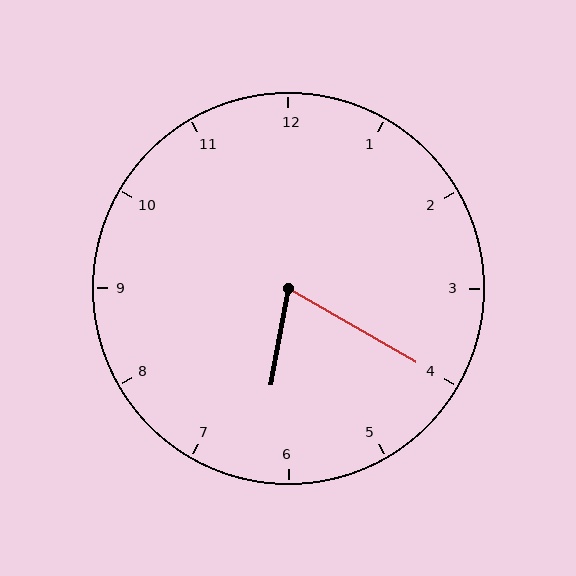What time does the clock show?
6:20.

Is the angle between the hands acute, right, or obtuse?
It is acute.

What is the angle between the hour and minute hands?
Approximately 70 degrees.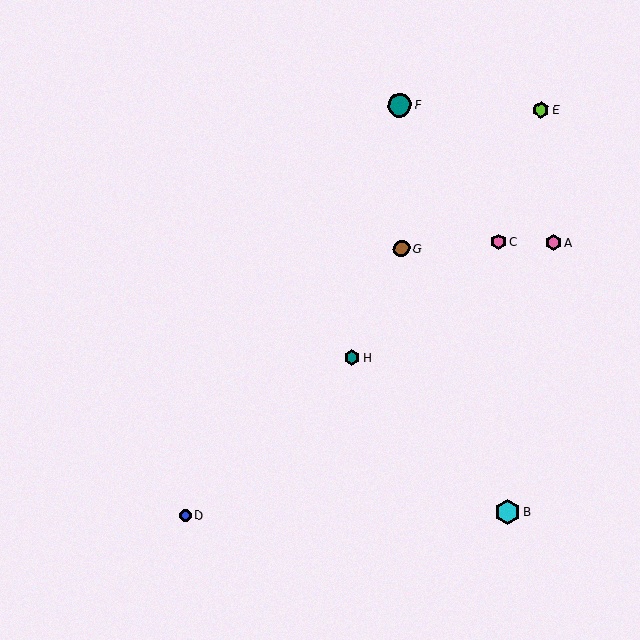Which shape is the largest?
The cyan hexagon (labeled B) is the largest.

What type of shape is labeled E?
Shape E is a lime hexagon.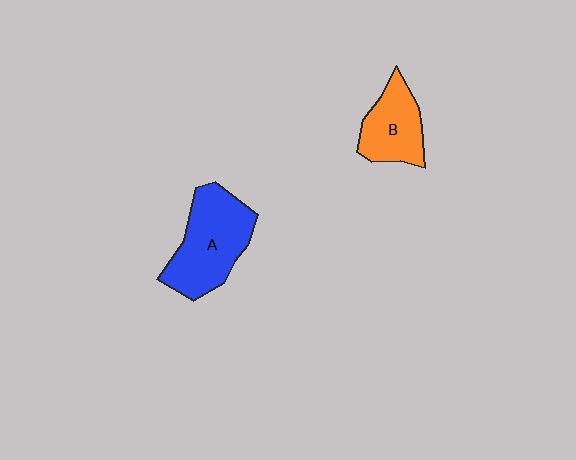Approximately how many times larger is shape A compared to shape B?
Approximately 1.5 times.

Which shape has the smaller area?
Shape B (orange).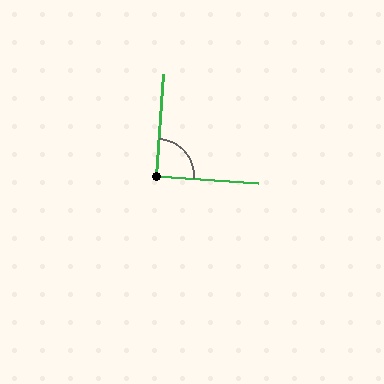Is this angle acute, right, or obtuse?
It is approximately a right angle.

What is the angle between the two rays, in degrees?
Approximately 90 degrees.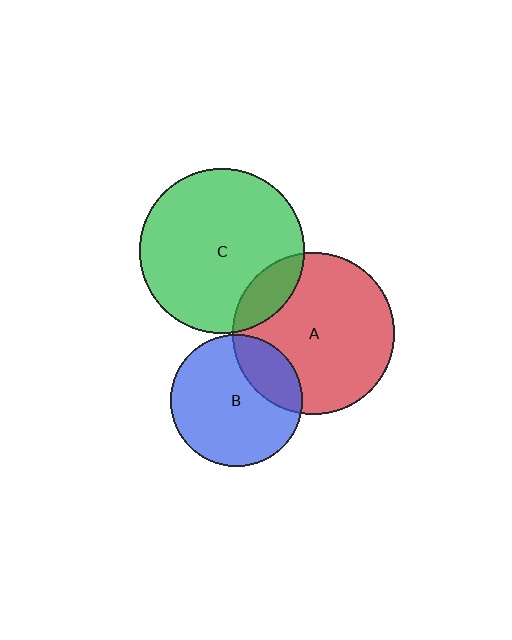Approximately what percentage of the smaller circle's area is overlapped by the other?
Approximately 25%.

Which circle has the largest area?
Circle C (green).